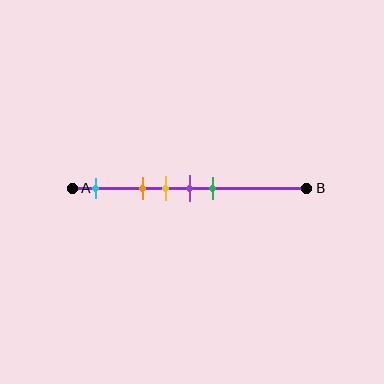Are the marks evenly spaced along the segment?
No, the marks are not evenly spaced.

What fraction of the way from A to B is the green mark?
The green mark is approximately 60% (0.6) of the way from A to B.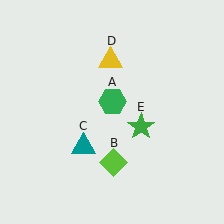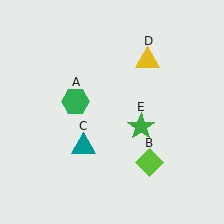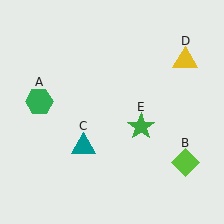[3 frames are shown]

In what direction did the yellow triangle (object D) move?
The yellow triangle (object D) moved right.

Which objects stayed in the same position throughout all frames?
Teal triangle (object C) and green star (object E) remained stationary.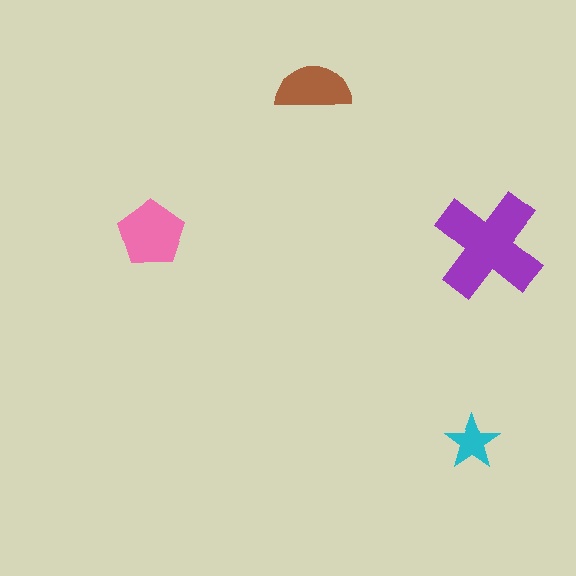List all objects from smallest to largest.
The cyan star, the brown semicircle, the pink pentagon, the purple cross.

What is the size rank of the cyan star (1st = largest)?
4th.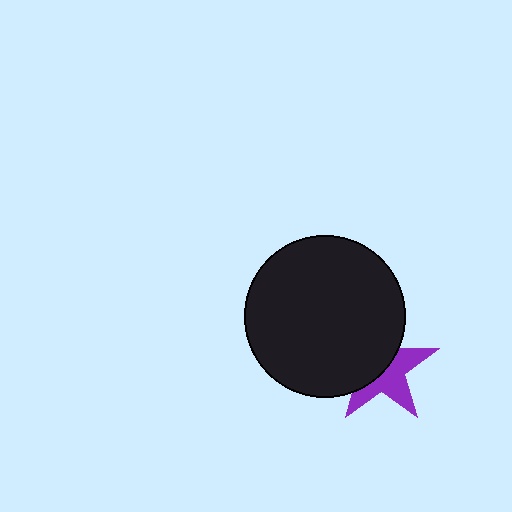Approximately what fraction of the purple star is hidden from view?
Roughly 51% of the purple star is hidden behind the black circle.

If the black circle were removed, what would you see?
You would see the complete purple star.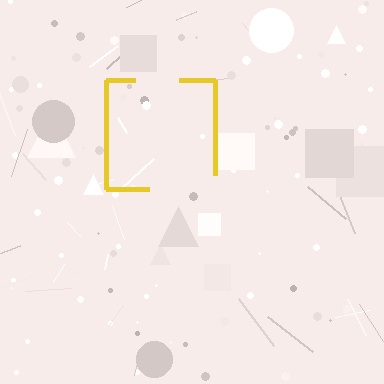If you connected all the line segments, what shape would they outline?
They would outline a square.